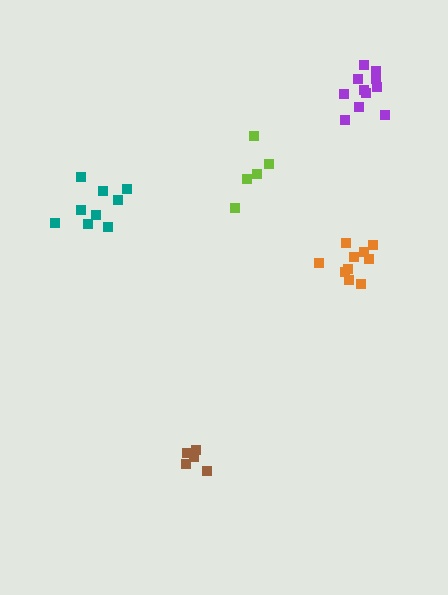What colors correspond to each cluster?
The clusters are colored: lime, brown, purple, orange, teal.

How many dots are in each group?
Group 1: 5 dots, Group 2: 5 dots, Group 3: 11 dots, Group 4: 10 dots, Group 5: 9 dots (40 total).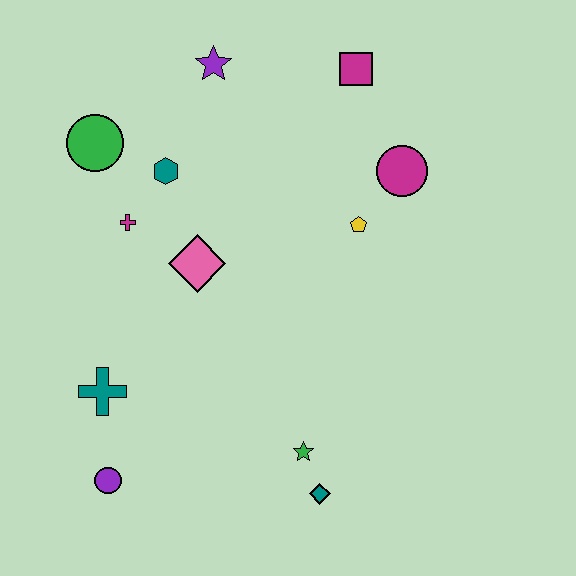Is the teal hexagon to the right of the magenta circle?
No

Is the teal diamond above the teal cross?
No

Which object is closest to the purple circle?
The teal cross is closest to the purple circle.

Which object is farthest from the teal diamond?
The purple star is farthest from the teal diamond.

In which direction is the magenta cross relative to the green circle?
The magenta cross is below the green circle.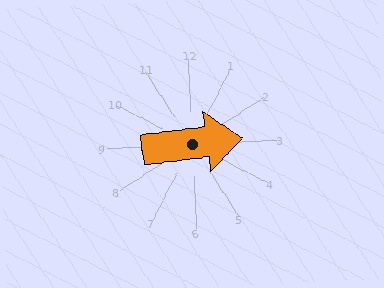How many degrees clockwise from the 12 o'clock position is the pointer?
Approximately 85 degrees.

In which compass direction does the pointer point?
East.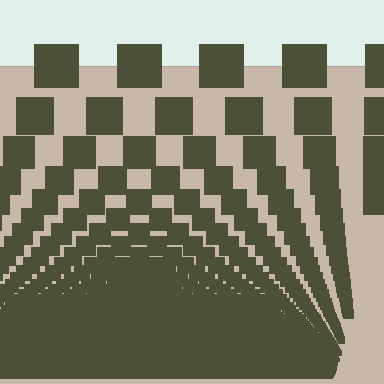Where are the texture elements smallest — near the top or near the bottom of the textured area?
Near the bottom.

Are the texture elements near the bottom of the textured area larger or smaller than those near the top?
Smaller. The gradient is inverted — elements near the bottom are smaller and denser.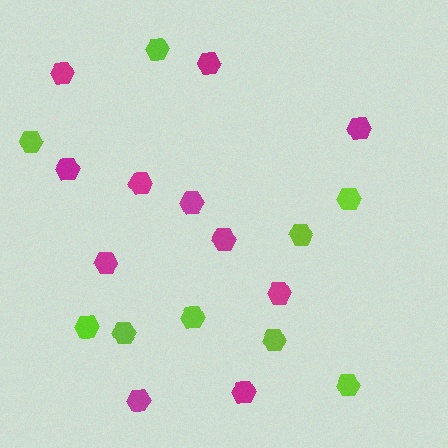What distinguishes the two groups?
There are 2 groups: one group of magenta hexagons (11) and one group of lime hexagons (9).